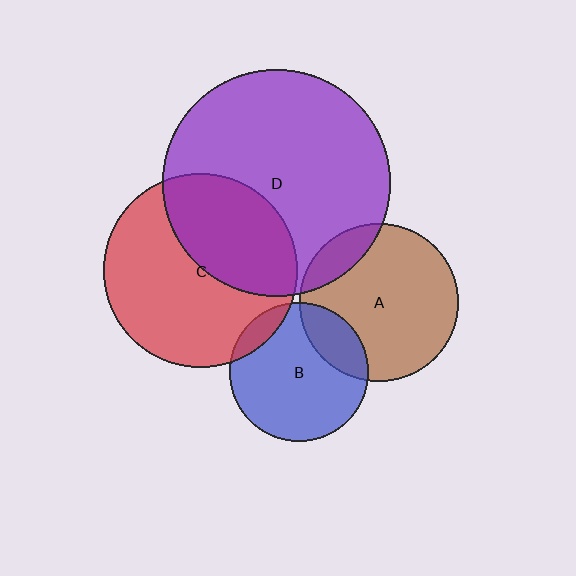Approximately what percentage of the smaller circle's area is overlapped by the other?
Approximately 40%.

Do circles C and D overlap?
Yes.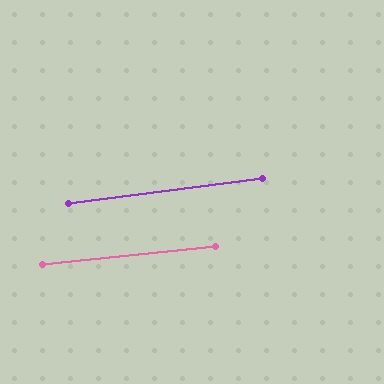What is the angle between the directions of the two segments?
Approximately 1 degree.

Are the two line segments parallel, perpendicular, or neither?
Parallel — their directions differ by only 1.5°.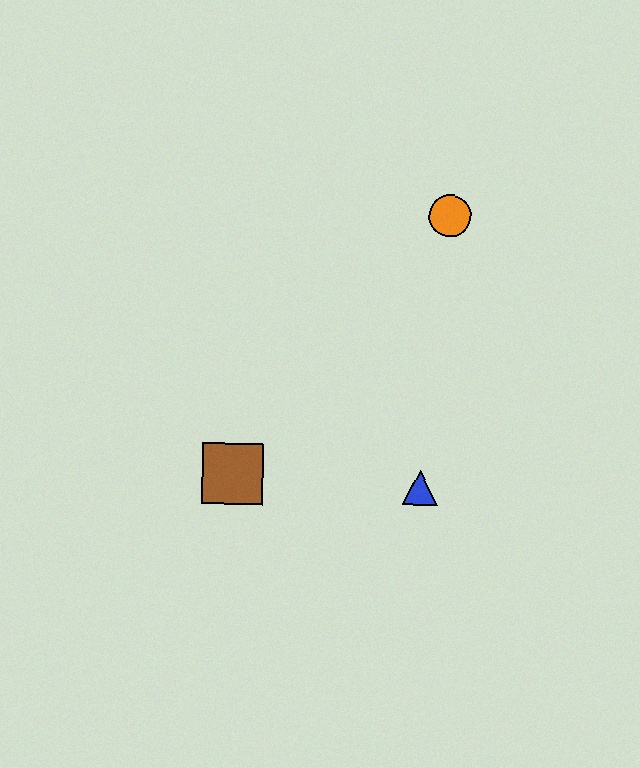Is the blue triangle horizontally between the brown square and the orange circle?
Yes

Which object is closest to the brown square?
The blue triangle is closest to the brown square.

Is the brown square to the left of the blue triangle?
Yes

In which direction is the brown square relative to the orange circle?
The brown square is below the orange circle.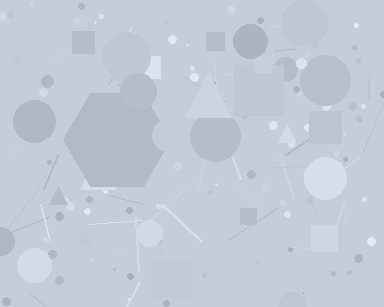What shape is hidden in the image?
A hexagon is hidden in the image.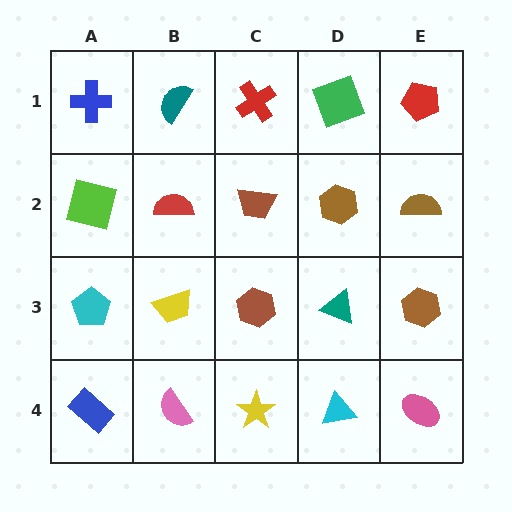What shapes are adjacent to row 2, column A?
A blue cross (row 1, column A), a cyan pentagon (row 3, column A), a red semicircle (row 2, column B).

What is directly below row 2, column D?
A teal triangle.